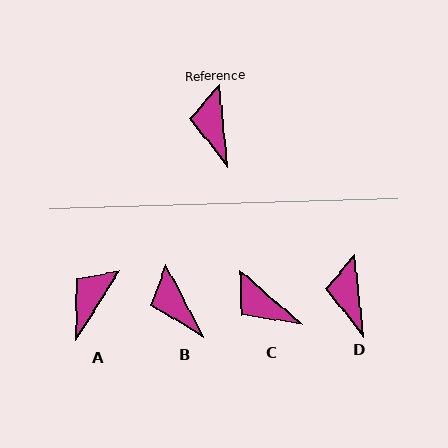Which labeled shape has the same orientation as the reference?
D.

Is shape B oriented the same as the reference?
No, it is off by about 21 degrees.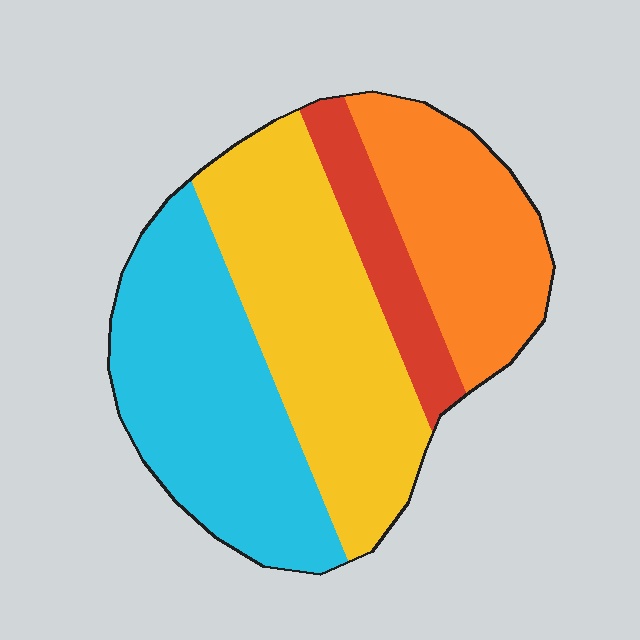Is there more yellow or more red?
Yellow.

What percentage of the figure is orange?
Orange covers 22% of the figure.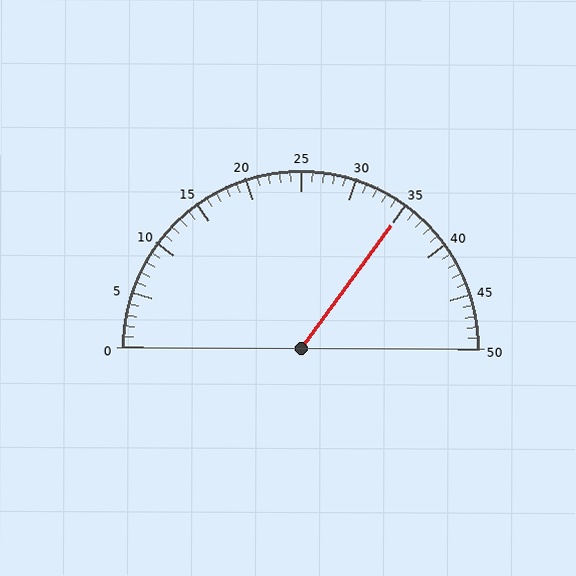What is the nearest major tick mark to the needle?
The nearest major tick mark is 35.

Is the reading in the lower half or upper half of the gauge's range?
The reading is in the upper half of the range (0 to 50).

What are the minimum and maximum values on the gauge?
The gauge ranges from 0 to 50.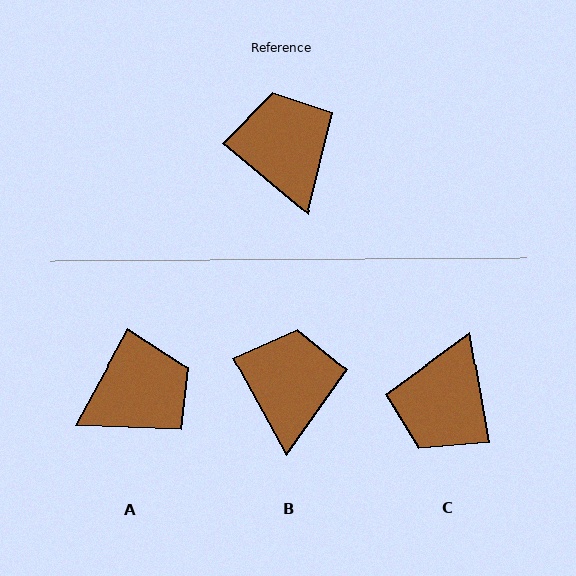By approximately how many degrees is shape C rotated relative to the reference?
Approximately 139 degrees counter-clockwise.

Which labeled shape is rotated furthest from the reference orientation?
C, about 139 degrees away.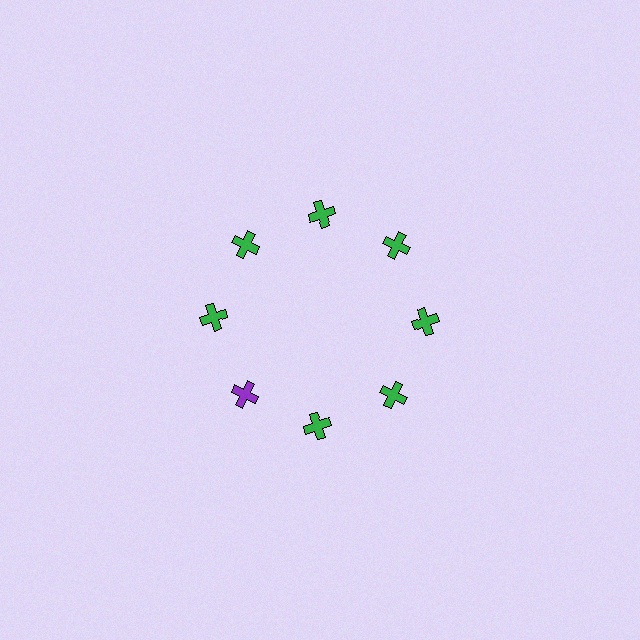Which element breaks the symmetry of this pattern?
The purple cross at roughly the 8 o'clock position breaks the symmetry. All other shapes are green crosses.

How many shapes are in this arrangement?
There are 8 shapes arranged in a ring pattern.